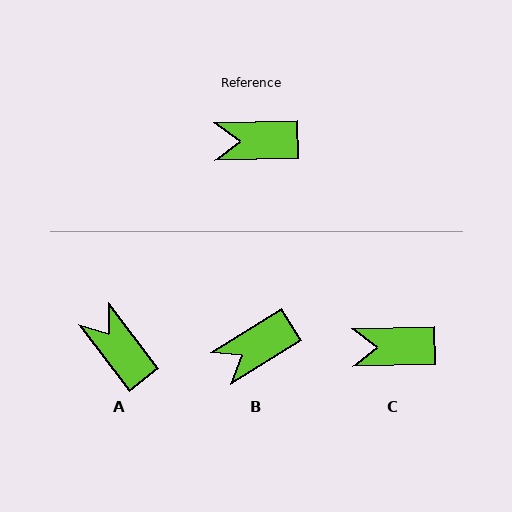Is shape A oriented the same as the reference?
No, it is off by about 54 degrees.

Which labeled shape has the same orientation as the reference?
C.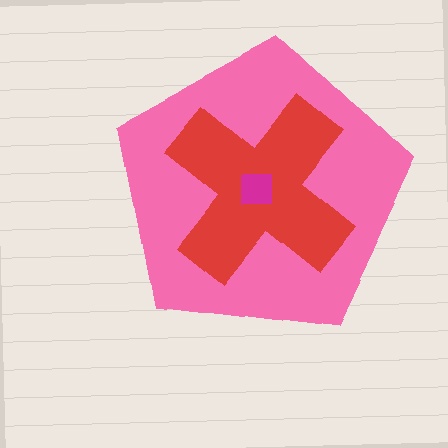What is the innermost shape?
The magenta square.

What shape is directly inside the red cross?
The magenta square.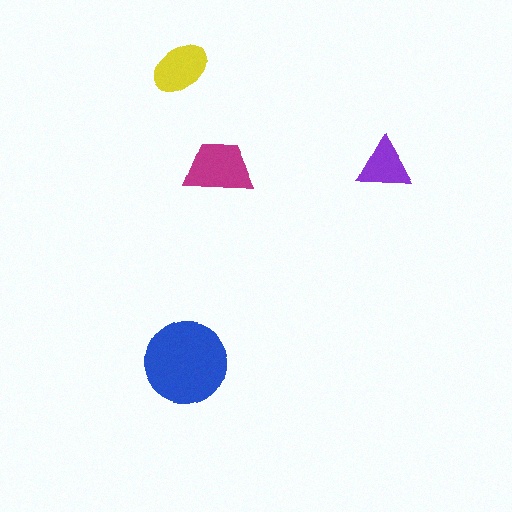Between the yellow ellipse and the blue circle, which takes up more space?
The blue circle.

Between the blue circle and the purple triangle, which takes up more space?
The blue circle.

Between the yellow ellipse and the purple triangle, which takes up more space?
The yellow ellipse.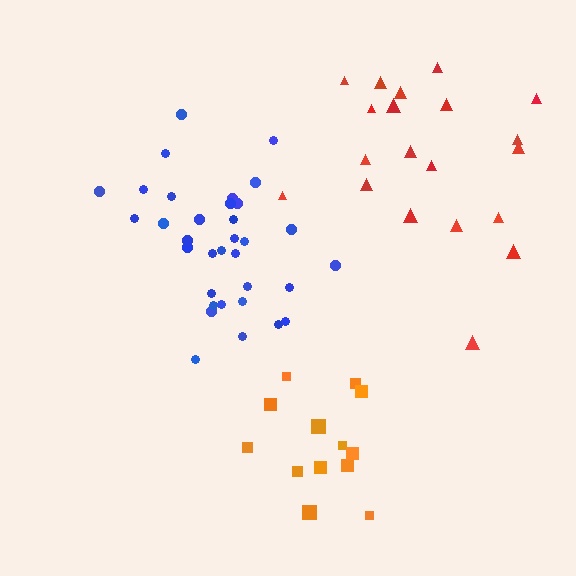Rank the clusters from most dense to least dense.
blue, orange, red.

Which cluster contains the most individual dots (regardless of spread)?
Blue (34).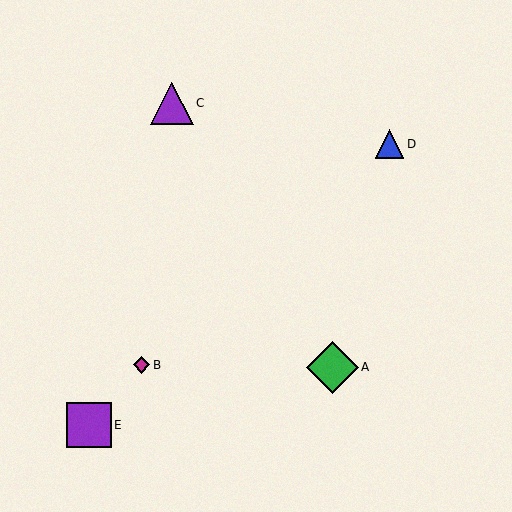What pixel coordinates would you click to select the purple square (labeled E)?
Click at (89, 425) to select the purple square E.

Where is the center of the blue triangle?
The center of the blue triangle is at (390, 144).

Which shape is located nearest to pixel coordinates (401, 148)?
The blue triangle (labeled D) at (390, 144) is nearest to that location.